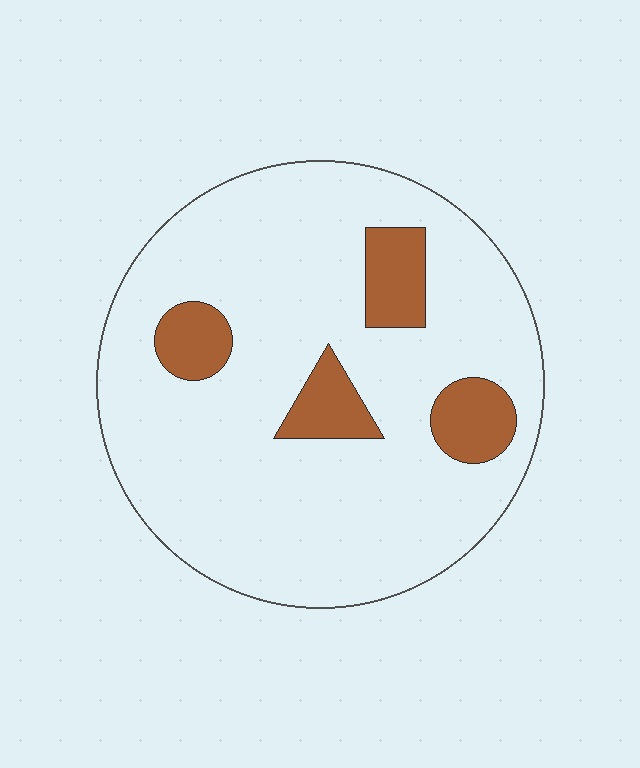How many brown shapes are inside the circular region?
4.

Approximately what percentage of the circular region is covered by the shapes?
Approximately 15%.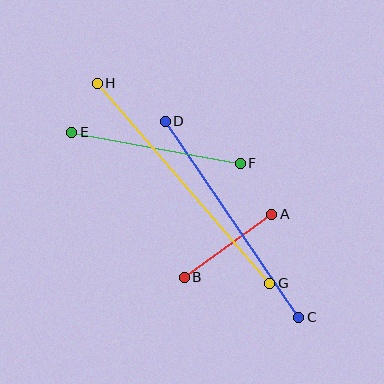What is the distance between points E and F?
The distance is approximately 171 pixels.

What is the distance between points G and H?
The distance is approximately 264 pixels.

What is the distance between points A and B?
The distance is approximately 108 pixels.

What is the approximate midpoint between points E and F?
The midpoint is at approximately (156, 148) pixels.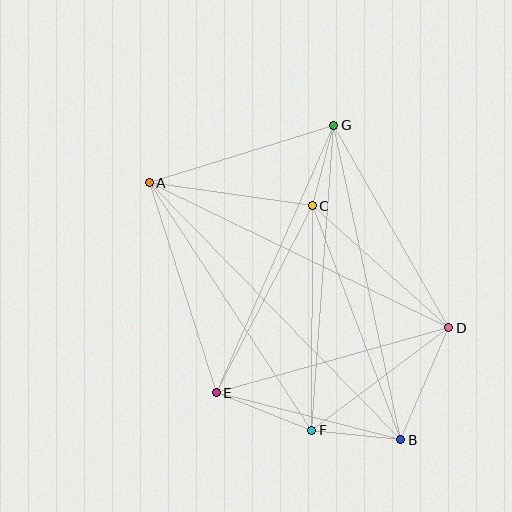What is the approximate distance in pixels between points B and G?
The distance between B and G is approximately 322 pixels.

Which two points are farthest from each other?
Points A and B are farthest from each other.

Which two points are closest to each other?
Points C and G are closest to each other.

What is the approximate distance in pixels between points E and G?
The distance between E and G is approximately 292 pixels.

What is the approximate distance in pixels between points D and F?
The distance between D and F is approximately 171 pixels.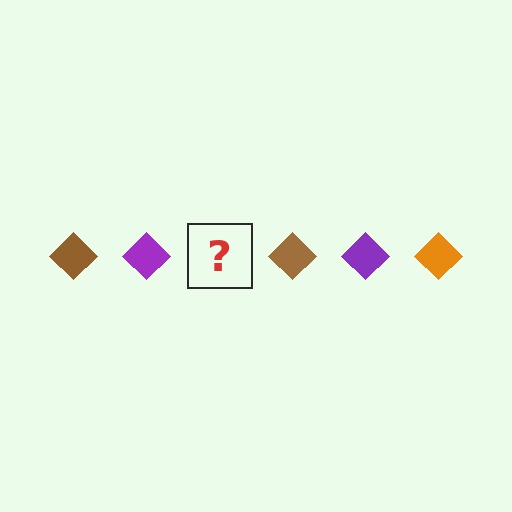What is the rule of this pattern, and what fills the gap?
The rule is that the pattern cycles through brown, purple, orange diamonds. The gap should be filled with an orange diamond.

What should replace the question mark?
The question mark should be replaced with an orange diamond.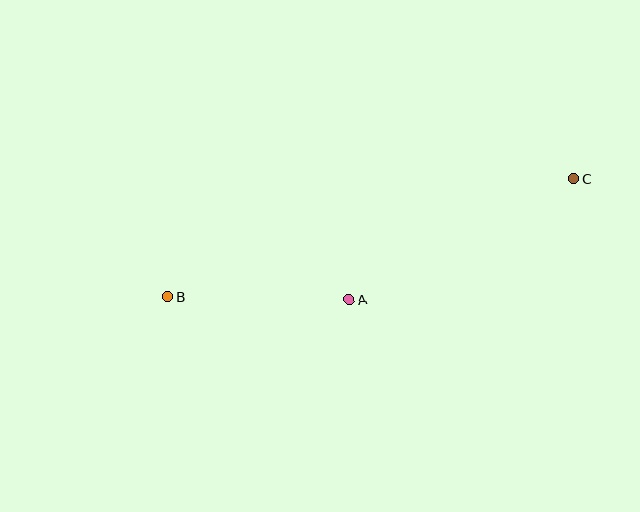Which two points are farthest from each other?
Points B and C are farthest from each other.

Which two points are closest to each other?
Points A and B are closest to each other.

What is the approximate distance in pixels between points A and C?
The distance between A and C is approximately 255 pixels.